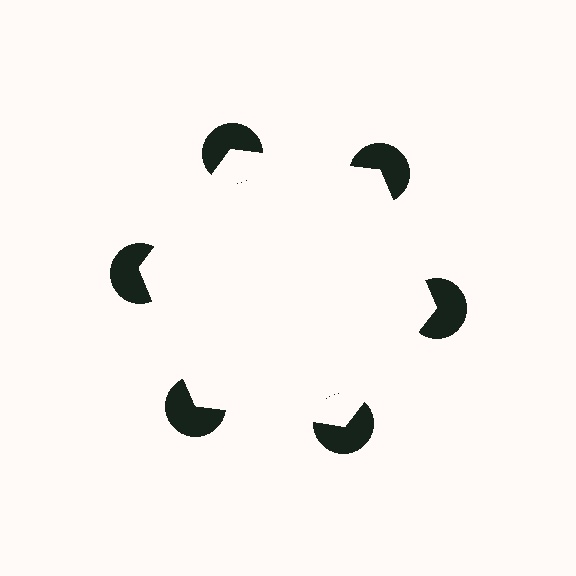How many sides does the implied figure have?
6 sides.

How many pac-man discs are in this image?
There are 6 — one at each vertex of the illusory hexagon.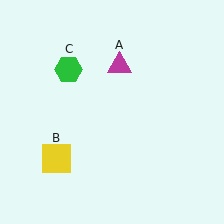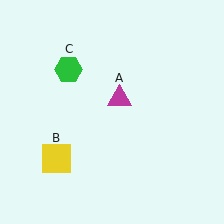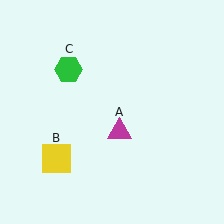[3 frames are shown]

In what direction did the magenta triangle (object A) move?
The magenta triangle (object A) moved down.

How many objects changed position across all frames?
1 object changed position: magenta triangle (object A).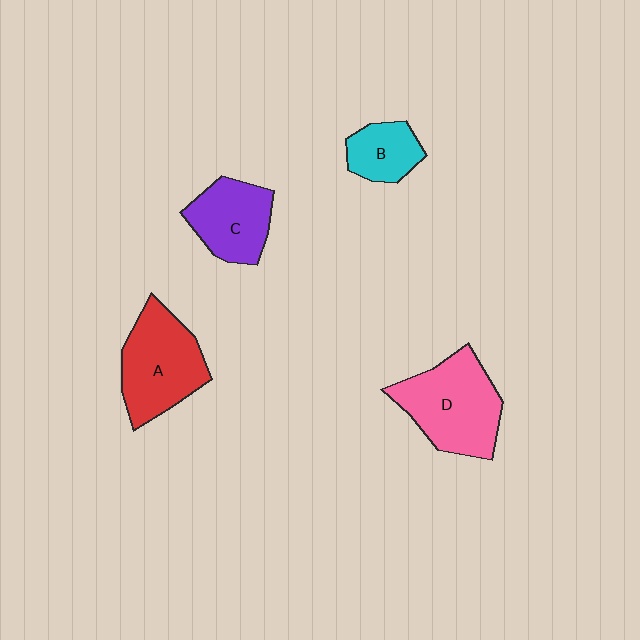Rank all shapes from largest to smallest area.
From largest to smallest: D (pink), A (red), C (purple), B (cyan).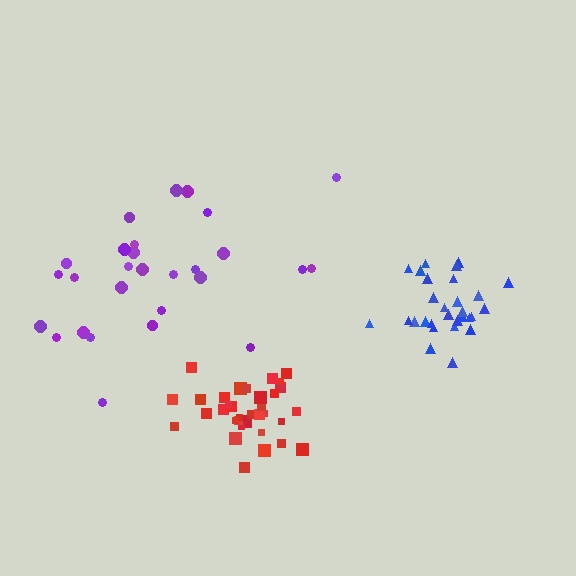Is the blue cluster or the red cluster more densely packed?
Blue.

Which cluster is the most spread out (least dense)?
Purple.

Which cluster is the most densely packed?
Blue.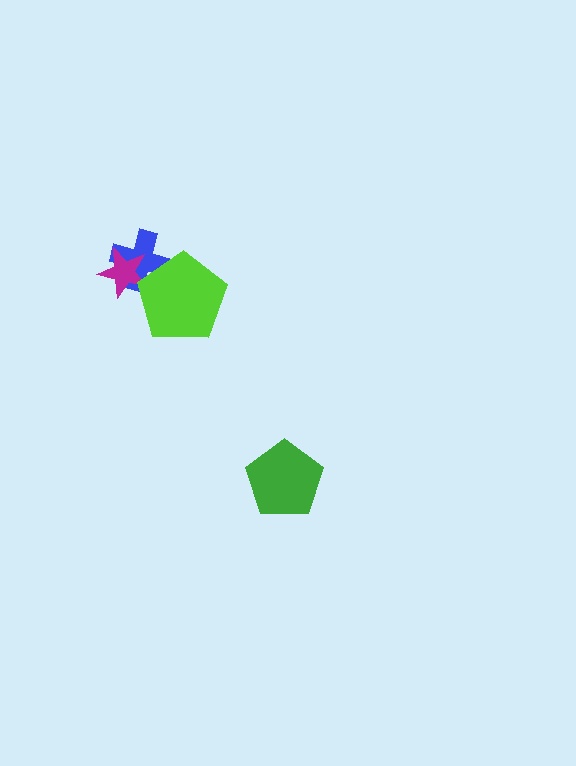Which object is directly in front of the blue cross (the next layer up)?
The magenta star is directly in front of the blue cross.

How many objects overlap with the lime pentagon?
2 objects overlap with the lime pentagon.